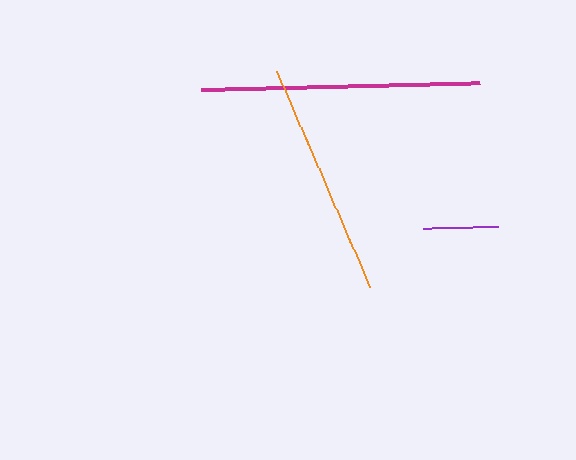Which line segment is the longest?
The magenta line is the longest at approximately 279 pixels.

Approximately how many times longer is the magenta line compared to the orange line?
The magenta line is approximately 1.2 times the length of the orange line.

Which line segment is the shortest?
The purple line is the shortest at approximately 74 pixels.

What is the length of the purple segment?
The purple segment is approximately 74 pixels long.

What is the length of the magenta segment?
The magenta segment is approximately 279 pixels long.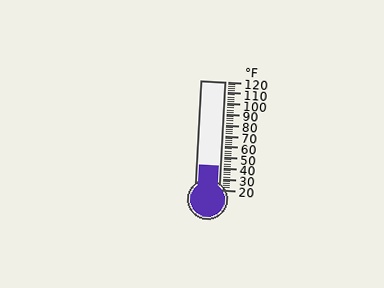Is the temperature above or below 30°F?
The temperature is above 30°F.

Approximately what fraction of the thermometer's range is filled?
The thermometer is filled to approximately 20% of its range.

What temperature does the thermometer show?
The thermometer shows approximately 42°F.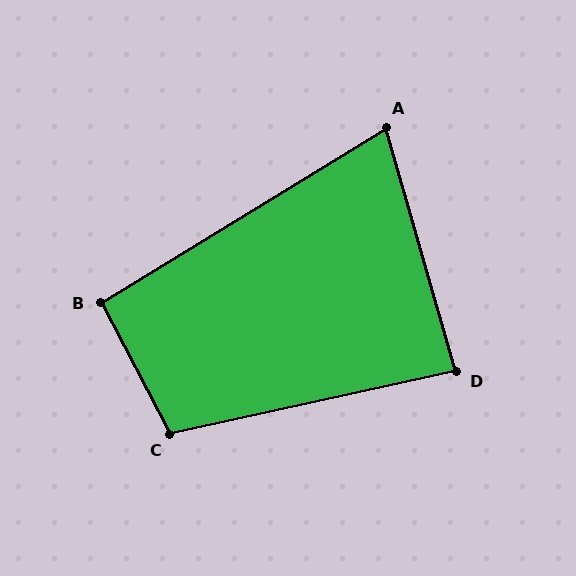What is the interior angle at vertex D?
Approximately 86 degrees (approximately right).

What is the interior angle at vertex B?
Approximately 94 degrees (approximately right).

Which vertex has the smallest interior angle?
A, at approximately 75 degrees.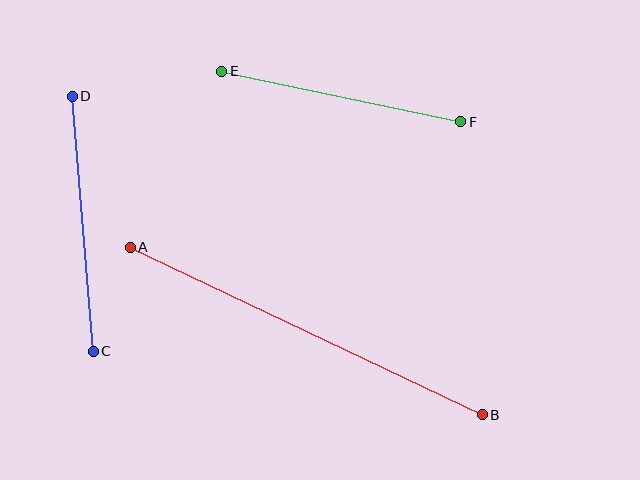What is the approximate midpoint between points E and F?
The midpoint is at approximately (341, 97) pixels.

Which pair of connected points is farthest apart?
Points A and B are farthest apart.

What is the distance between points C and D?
The distance is approximately 256 pixels.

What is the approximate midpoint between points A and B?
The midpoint is at approximately (306, 331) pixels.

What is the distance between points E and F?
The distance is approximately 244 pixels.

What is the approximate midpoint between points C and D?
The midpoint is at approximately (83, 224) pixels.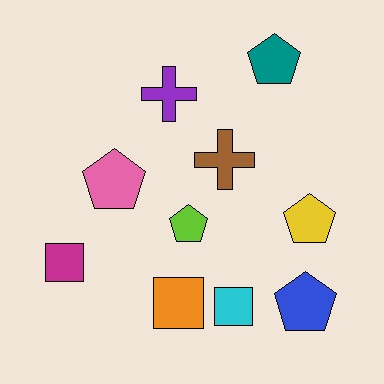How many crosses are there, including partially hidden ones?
There are 2 crosses.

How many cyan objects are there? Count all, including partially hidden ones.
There is 1 cyan object.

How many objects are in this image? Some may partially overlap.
There are 10 objects.